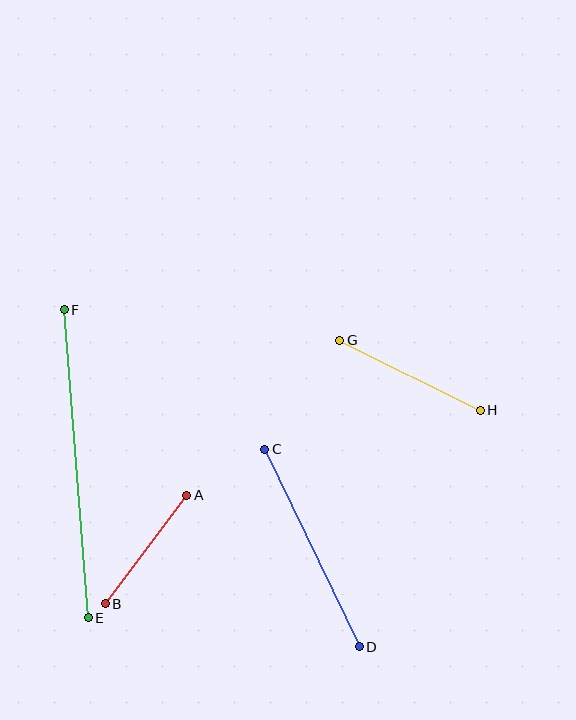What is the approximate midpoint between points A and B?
The midpoint is at approximately (146, 550) pixels.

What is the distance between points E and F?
The distance is approximately 309 pixels.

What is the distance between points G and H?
The distance is approximately 157 pixels.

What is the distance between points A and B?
The distance is approximately 136 pixels.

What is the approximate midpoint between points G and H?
The midpoint is at approximately (410, 375) pixels.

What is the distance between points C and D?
The distance is approximately 219 pixels.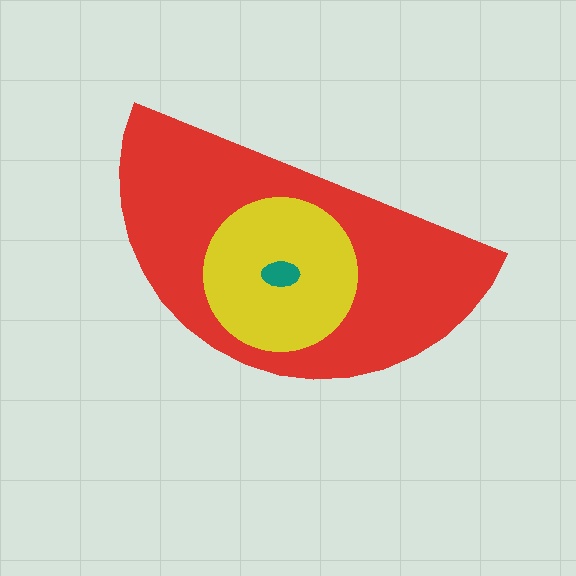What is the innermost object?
The teal ellipse.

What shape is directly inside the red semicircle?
The yellow circle.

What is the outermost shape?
The red semicircle.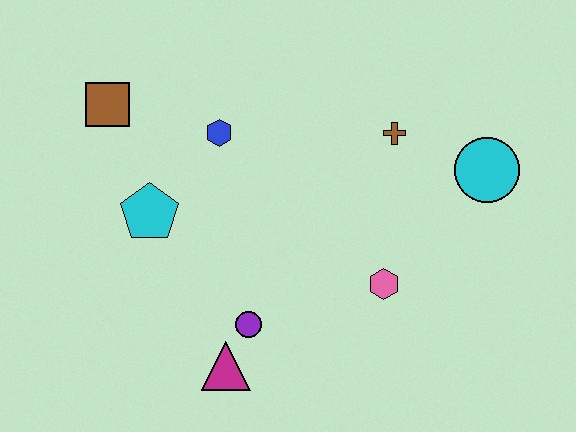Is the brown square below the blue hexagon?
No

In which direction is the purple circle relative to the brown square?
The purple circle is below the brown square.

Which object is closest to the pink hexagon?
The purple circle is closest to the pink hexagon.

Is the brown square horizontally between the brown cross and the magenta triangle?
No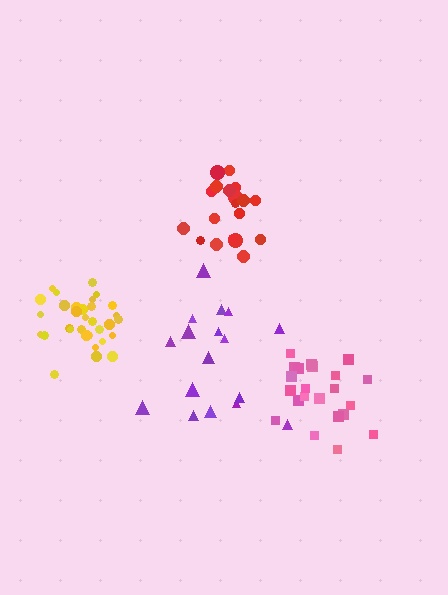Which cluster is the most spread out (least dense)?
Purple.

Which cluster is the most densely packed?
Red.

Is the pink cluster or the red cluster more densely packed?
Red.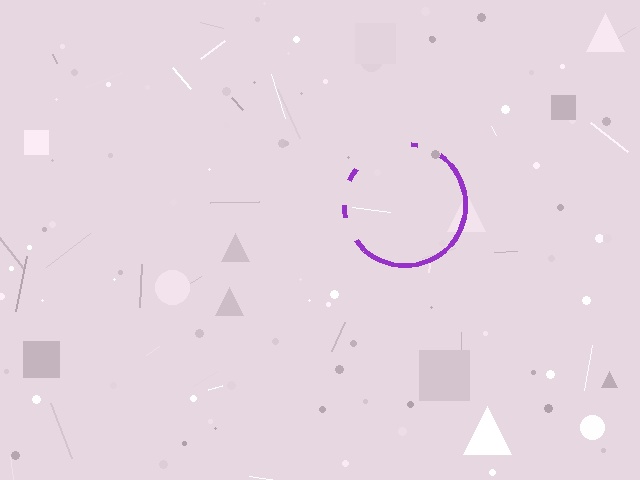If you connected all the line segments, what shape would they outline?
They would outline a circle.